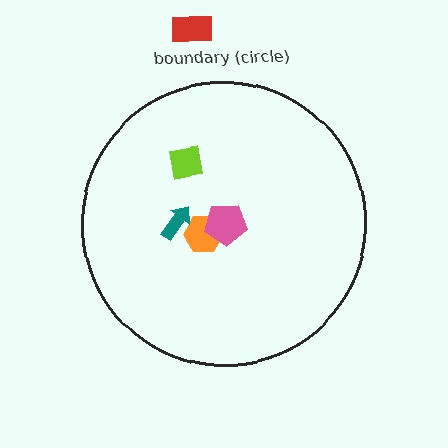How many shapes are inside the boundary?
4 inside, 1 outside.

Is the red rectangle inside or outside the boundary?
Outside.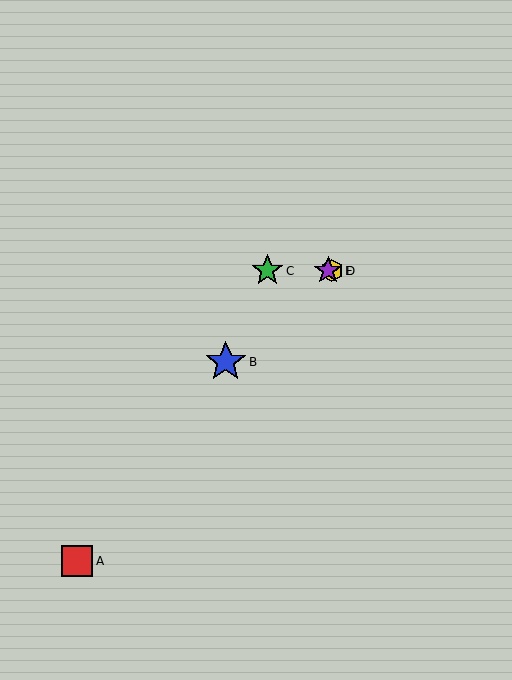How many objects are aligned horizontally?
3 objects (C, D, E) are aligned horizontally.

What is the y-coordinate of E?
Object E is at y≈271.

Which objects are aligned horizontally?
Objects C, D, E are aligned horizontally.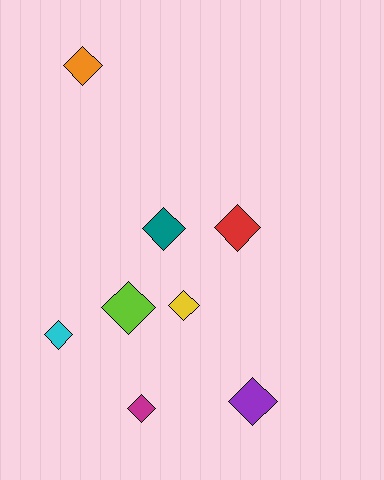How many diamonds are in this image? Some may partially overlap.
There are 8 diamonds.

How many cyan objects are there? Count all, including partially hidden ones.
There is 1 cyan object.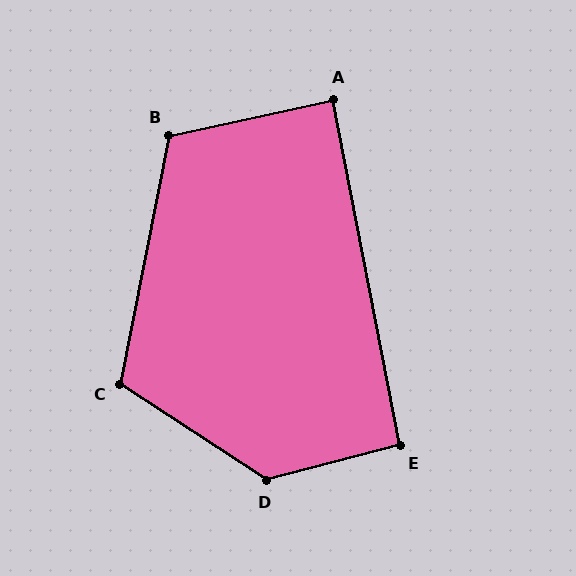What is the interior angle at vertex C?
Approximately 112 degrees (obtuse).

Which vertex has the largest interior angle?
D, at approximately 132 degrees.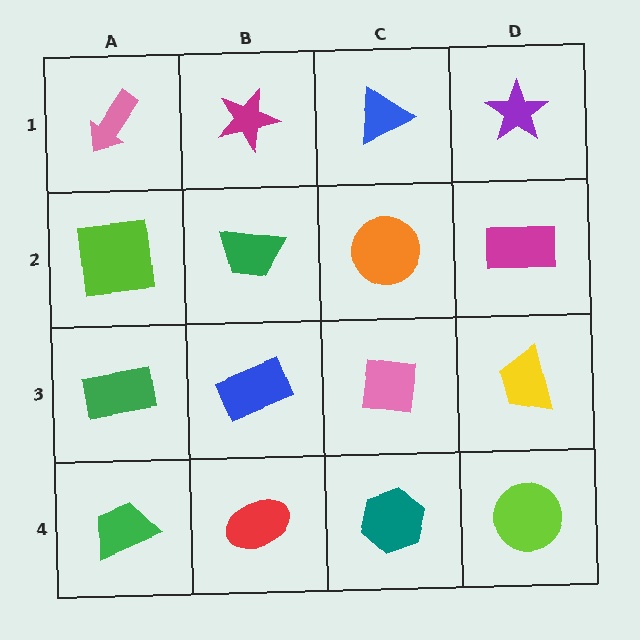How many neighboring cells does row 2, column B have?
4.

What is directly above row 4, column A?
A green rectangle.